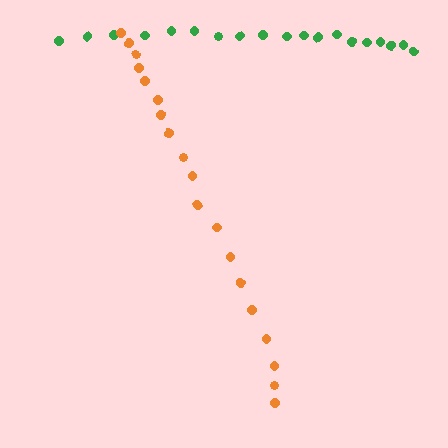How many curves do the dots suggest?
There are 2 distinct paths.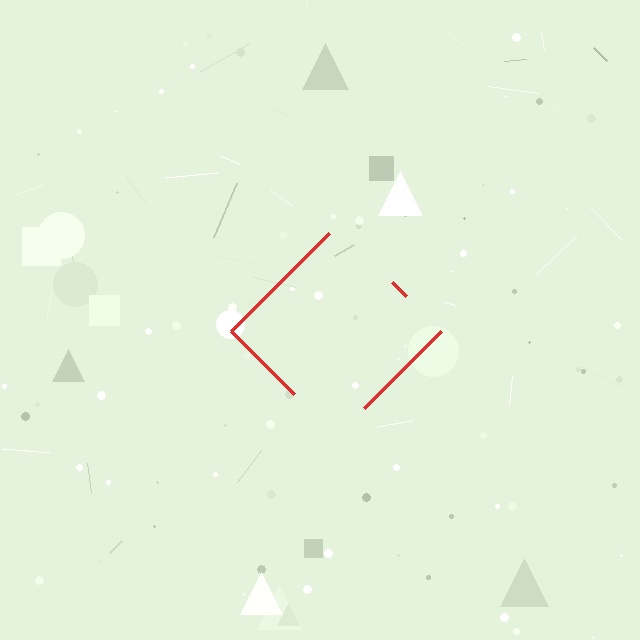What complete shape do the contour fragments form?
The contour fragments form a diamond.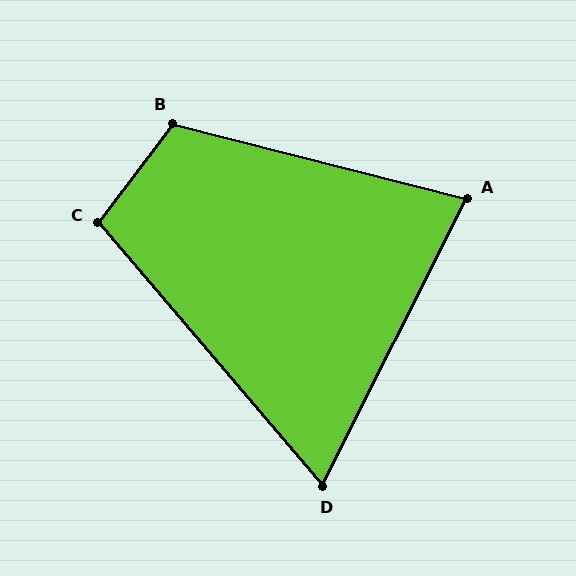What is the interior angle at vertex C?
Approximately 103 degrees (obtuse).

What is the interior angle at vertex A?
Approximately 77 degrees (acute).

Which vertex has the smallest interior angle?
D, at approximately 67 degrees.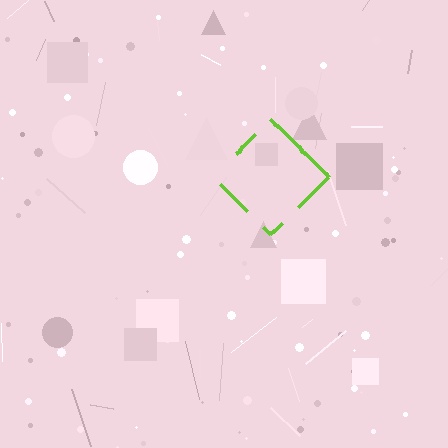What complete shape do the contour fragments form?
The contour fragments form a diamond.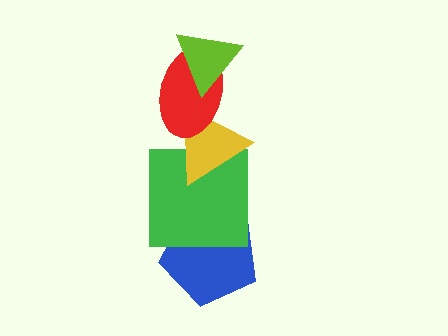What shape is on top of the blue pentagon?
The green square is on top of the blue pentagon.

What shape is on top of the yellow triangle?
The red ellipse is on top of the yellow triangle.